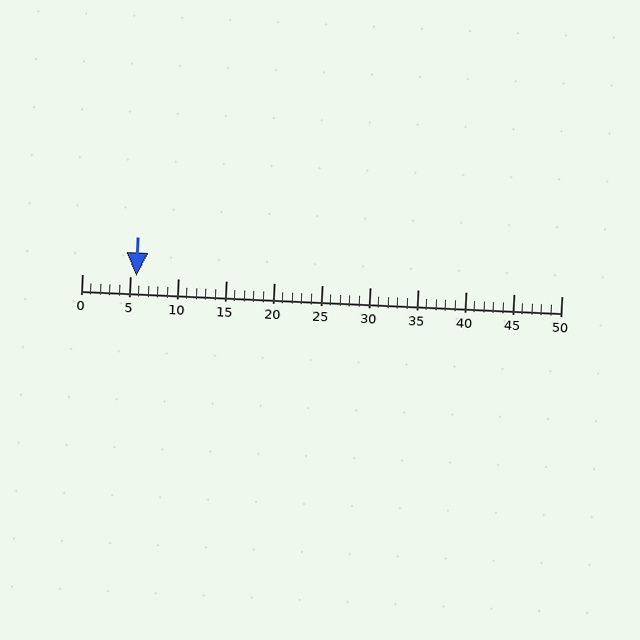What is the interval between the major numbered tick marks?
The major tick marks are spaced 5 units apart.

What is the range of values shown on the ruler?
The ruler shows values from 0 to 50.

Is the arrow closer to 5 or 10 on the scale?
The arrow is closer to 5.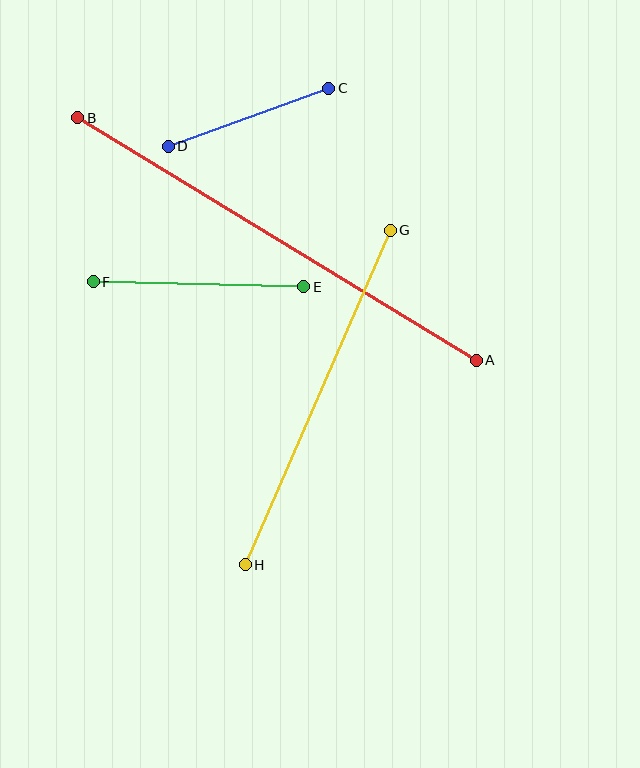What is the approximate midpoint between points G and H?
The midpoint is at approximately (318, 397) pixels.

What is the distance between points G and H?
The distance is approximately 365 pixels.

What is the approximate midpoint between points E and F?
The midpoint is at approximately (198, 284) pixels.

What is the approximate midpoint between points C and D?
The midpoint is at approximately (248, 117) pixels.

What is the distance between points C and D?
The distance is approximately 171 pixels.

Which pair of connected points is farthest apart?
Points A and B are farthest apart.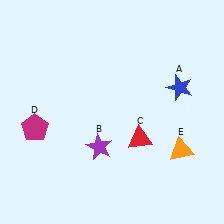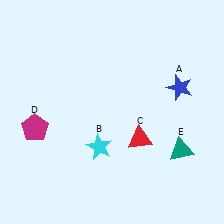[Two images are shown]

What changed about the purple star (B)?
In Image 1, B is purple. In Image 2, it changed to cyan.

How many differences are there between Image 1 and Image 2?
There are 2 differences between the two images.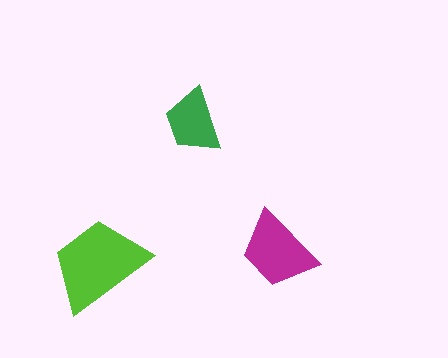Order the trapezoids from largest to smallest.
the lime one, the magenta one, the green one.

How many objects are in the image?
There are 3 objects in the image.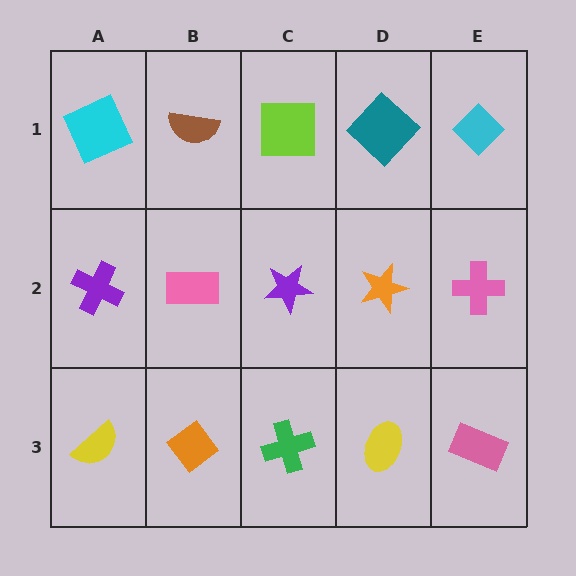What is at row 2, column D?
An orange star.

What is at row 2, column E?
A pink cross.